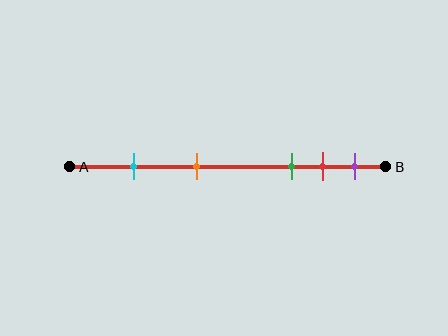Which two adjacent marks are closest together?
The red and purple marks are the closest adjacent pair.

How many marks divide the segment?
There are 5 marks dividing the segment.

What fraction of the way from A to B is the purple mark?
The purple mark is approximately 90% (0.9) of the way from A to B.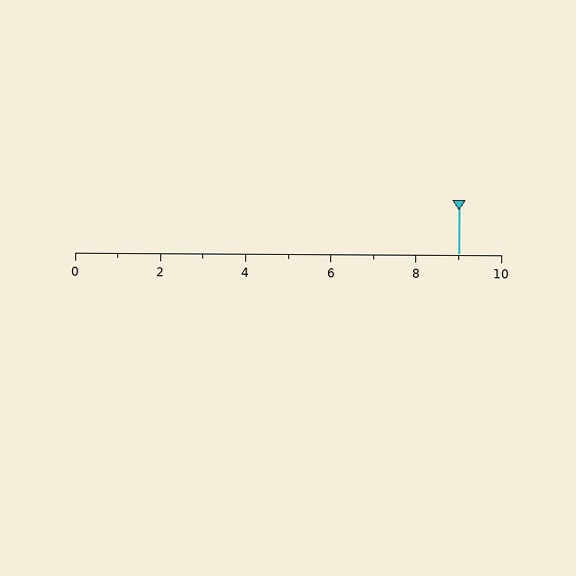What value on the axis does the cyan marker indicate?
The marker indicates approximately 9.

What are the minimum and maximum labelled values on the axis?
The axis runs from 0 to 10.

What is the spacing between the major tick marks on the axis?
The major ticks are spaced 2 apart.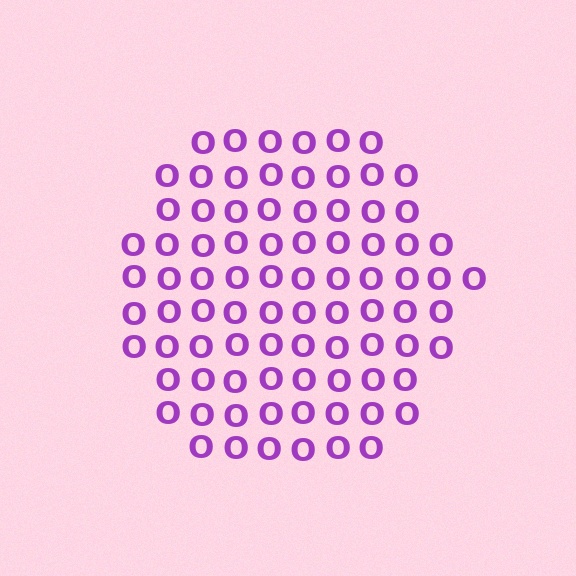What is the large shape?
The large shape is a hexagon.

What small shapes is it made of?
It is made of small letter O's.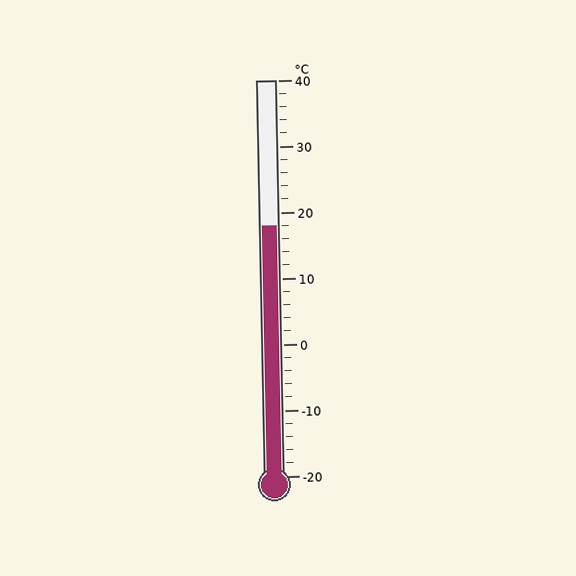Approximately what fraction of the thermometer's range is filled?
The thermometer is filled to approximately 65% of its range.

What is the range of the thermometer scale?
The thermometer scale ranges from -20°C to 40°C.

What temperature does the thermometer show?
The thermometer shows approximately 18°C.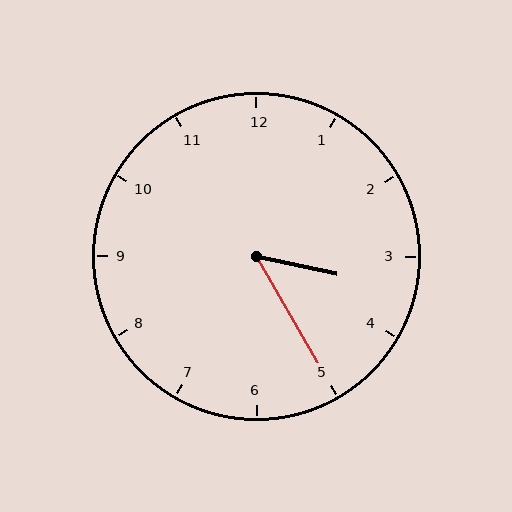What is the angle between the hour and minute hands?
Approximately 48 degrees.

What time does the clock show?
3:25.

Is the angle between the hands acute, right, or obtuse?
It is acute.